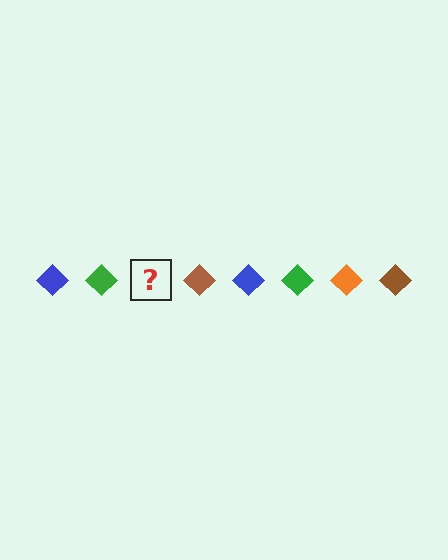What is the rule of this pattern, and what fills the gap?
The rule is that the pattern cycles through blue, green, orange, brown diamonds. The gap should be filled with an orange diamond.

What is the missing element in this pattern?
The missing element is an orange diamond.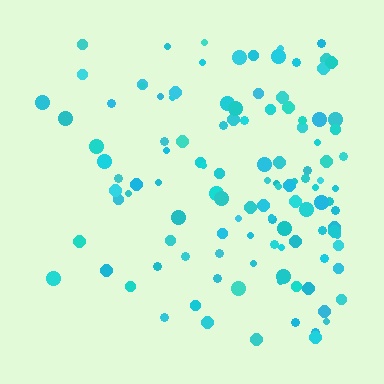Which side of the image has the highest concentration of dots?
The right.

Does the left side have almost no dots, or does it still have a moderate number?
Still a moderate number, just noticeably fewer than the right.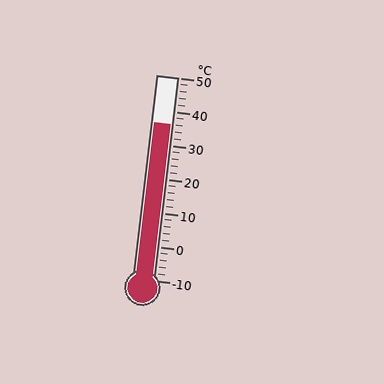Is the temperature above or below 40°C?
The temperature is below 40°C.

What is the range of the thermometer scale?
The thermometer scale ranges from -10°C to 50°C.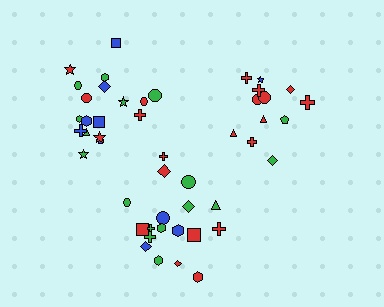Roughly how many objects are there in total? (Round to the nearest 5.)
Roughly 50 objects in total.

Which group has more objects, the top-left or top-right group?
The top-left group.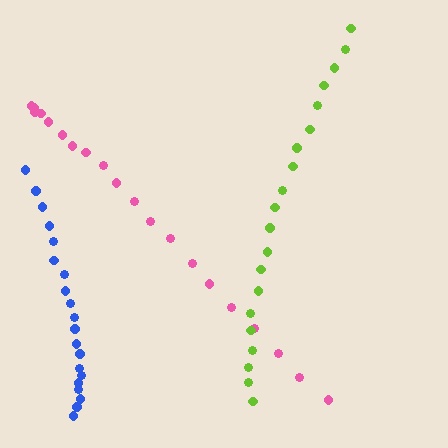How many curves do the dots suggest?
There are 3 distinct paths.